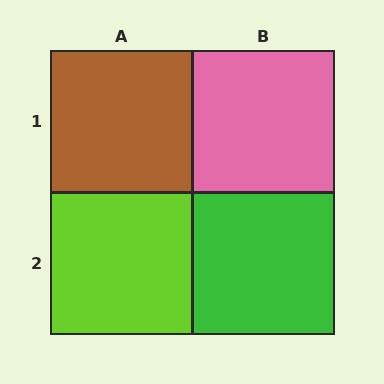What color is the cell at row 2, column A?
Lime.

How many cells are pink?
1 cell is pink.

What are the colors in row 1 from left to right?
Brown, pink.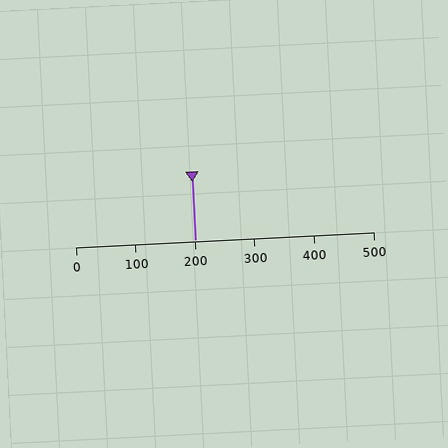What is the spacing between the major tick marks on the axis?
The major ticks are spaced 100 apart.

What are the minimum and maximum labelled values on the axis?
The axis runs from 0 to 500.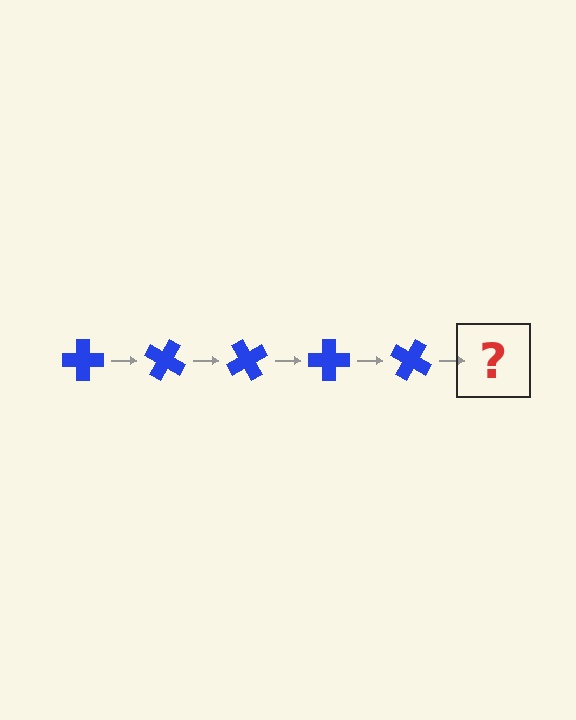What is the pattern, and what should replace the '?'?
The pattern is that the cross rotates 30 degrees each step. The '?' should be a blue cross rotated 150 degrees.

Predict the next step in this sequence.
The next step is a blue cross rotated 150 degrees.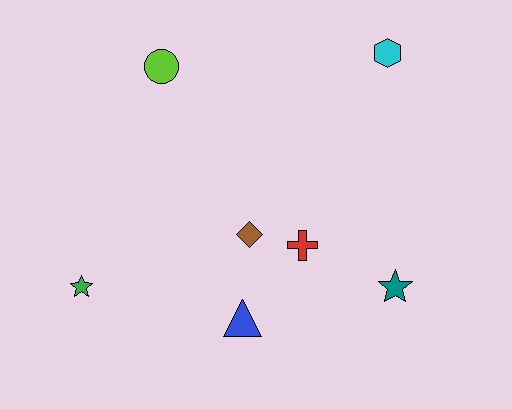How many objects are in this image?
There are 7 objects.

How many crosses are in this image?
There is 1 cross.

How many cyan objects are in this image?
There is 1 cyan object.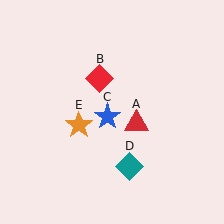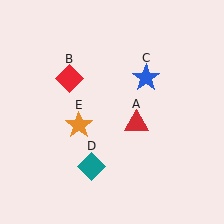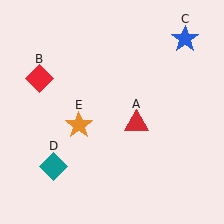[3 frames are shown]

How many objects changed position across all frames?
3 objects changed position: red diamond (object B), blue star (object C), teal diamond (object D).